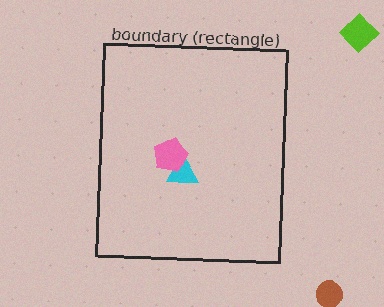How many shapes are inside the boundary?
2 inside, 2 outside.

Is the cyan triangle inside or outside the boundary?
Inside.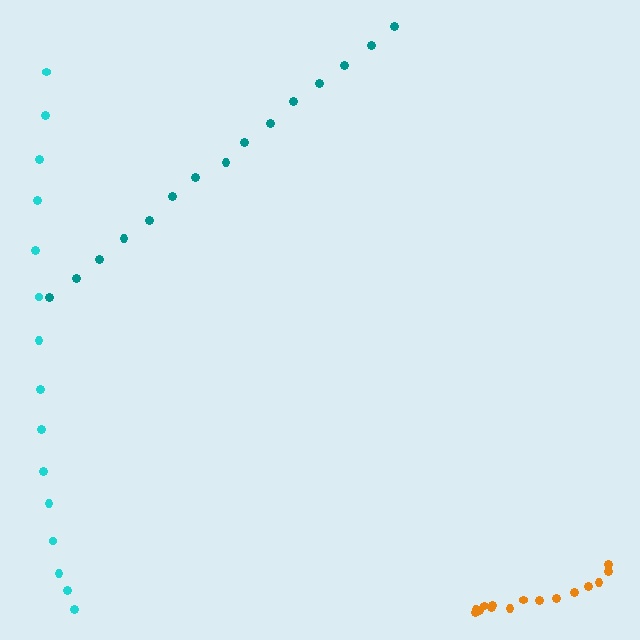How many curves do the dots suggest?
There are 3 distinct paths.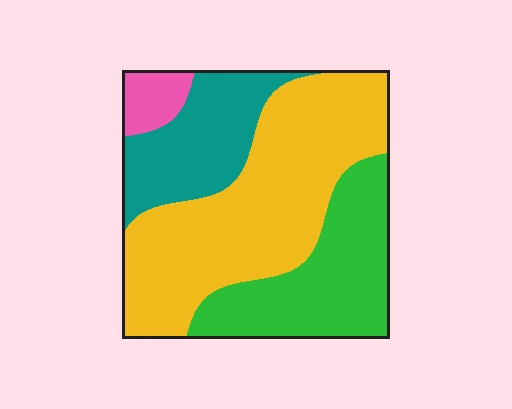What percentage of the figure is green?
Green takes up about one quarter (1/4) of the figure.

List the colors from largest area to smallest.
From largest to smallest: yellow, green, teal, pink.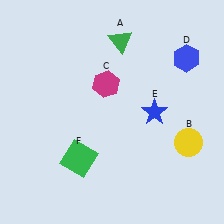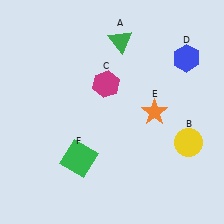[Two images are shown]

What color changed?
The star (E) changed from blue in Image 1 to orange in Image 2.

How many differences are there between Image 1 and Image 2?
There is 1 difference between the two images.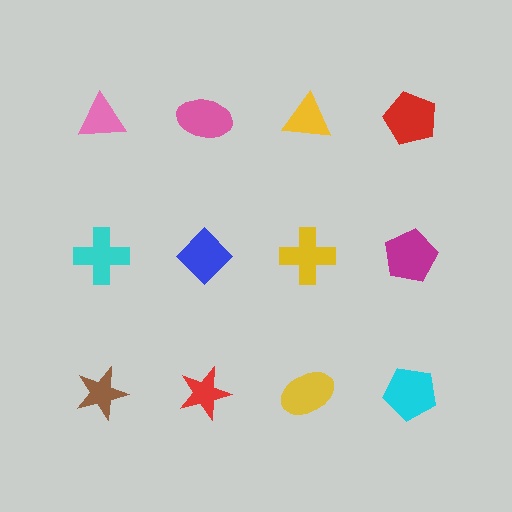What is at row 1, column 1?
A pink triangle.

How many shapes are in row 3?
4 shapes.